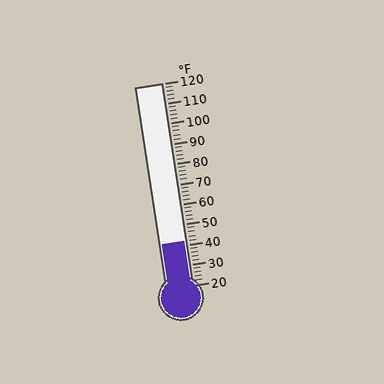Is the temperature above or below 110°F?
The temperature is below 110°F.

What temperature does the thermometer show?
The thermometer shows approximately 42°F.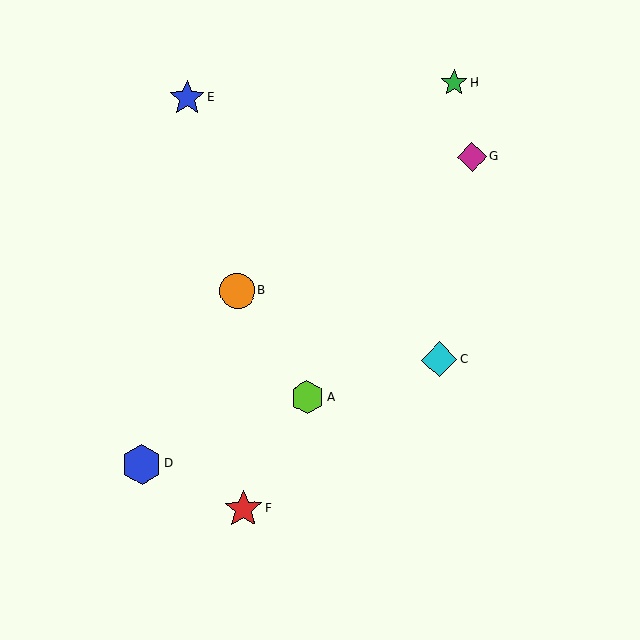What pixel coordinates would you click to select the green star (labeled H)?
Click at (454, 83) to select the green star H.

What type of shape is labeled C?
Shape C is a cyan diamond.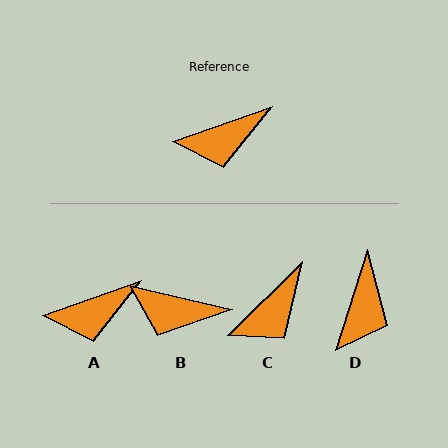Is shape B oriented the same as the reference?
No, it is off by about 33 degrees.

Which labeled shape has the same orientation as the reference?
A.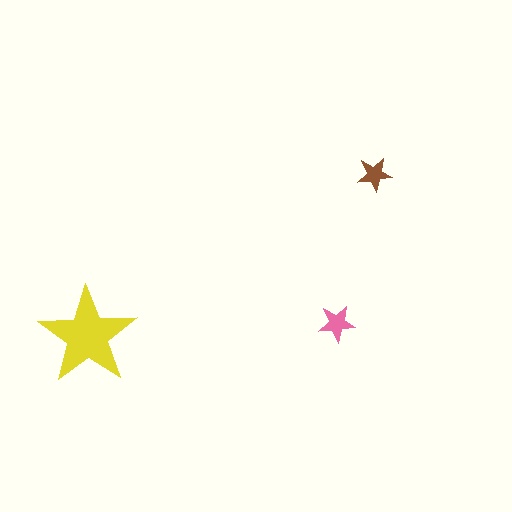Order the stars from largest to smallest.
the yellow one, the pink one, the brown one.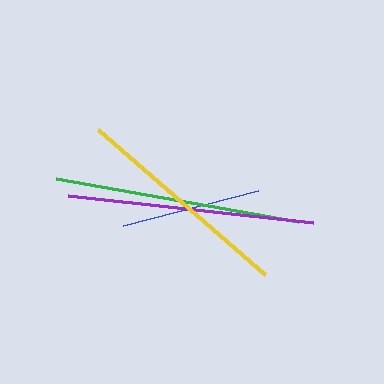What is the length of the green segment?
The green segment is approximately 246 pixels long.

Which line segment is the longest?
The purple line is the longest at approximately 247 pixels.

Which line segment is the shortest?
The blue line is the shortest at approximately 140 pixels.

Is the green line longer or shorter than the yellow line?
The green line is longer than the yellow line.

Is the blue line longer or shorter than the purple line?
The purple line is longer than the blue line.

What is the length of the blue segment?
The blue segment is approximately 140 pixels long.